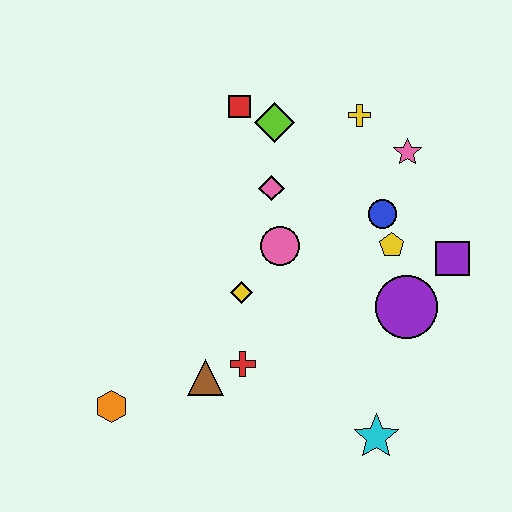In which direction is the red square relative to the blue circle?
The red square is to the left of the blue circle.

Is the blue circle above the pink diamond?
No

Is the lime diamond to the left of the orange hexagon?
No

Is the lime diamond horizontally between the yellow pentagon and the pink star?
No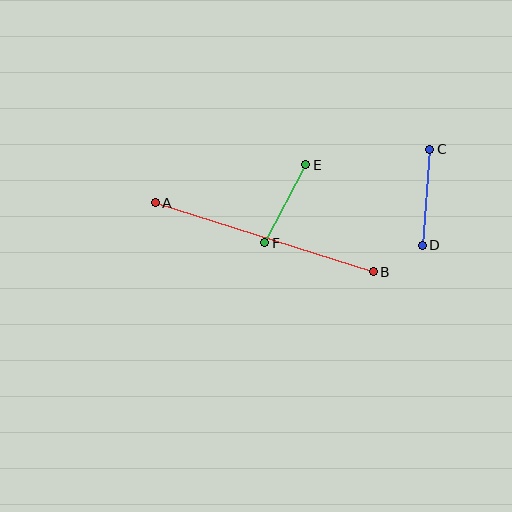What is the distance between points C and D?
The distance is approximately 96 pixels.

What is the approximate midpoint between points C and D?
The midpoint is at approximately (426, 197) pixels.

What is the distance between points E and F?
The distance is approximately 88 pixels.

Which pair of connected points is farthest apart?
Points A and B are farthest apart.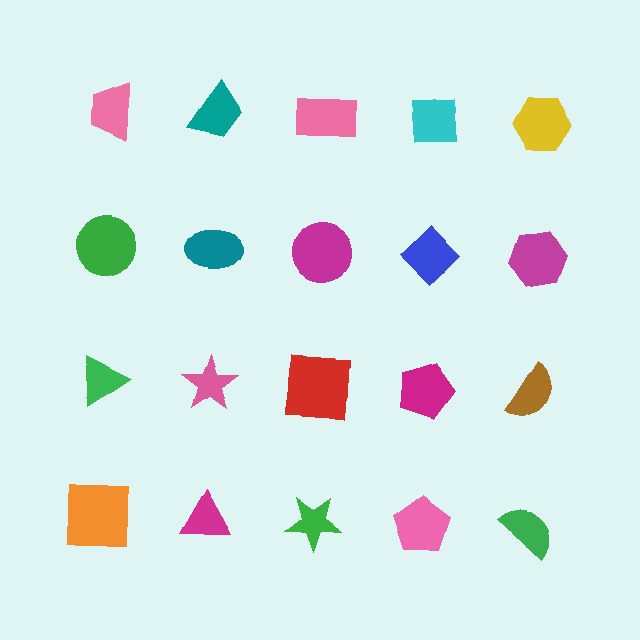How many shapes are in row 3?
5 shapes.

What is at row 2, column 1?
A green circle.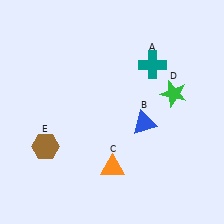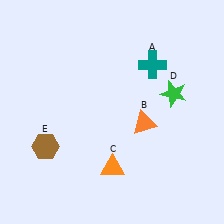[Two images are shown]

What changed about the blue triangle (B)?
In Image 1, B is blue. In Image 2, it changed to orange.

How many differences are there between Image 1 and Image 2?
There is 1 difference between the two images.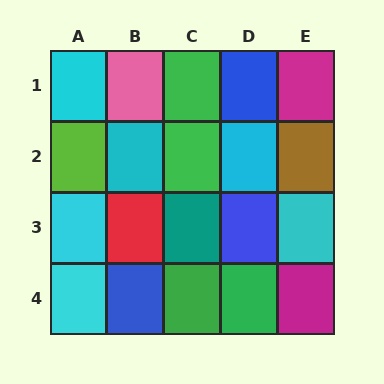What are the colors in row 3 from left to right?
Cyan, red, teal, blue, cyan.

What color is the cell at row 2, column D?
Cyan.